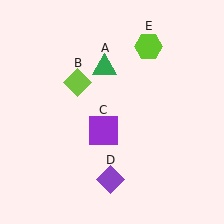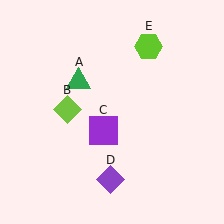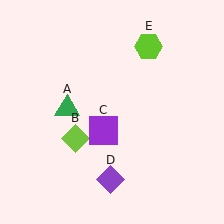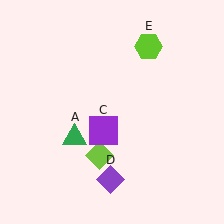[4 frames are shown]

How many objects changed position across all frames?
2 objects changed position: green triangle (object A), lime diamond (object B).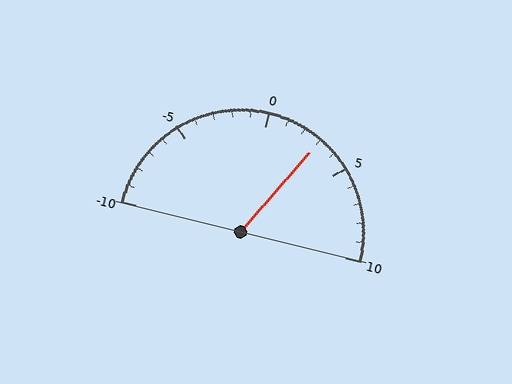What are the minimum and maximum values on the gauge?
The gauge ranges from -10 to 10.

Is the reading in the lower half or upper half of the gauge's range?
The reading is in the upper half of the range (-10 to 10).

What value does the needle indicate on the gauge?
The needle indicates approximately 3.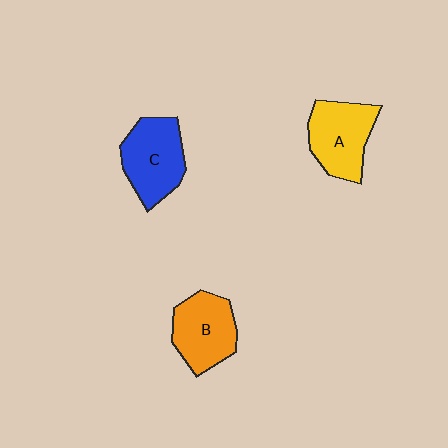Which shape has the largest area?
Shape C (blue).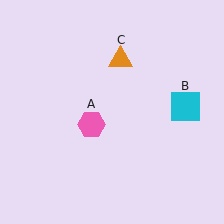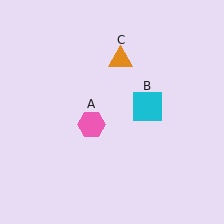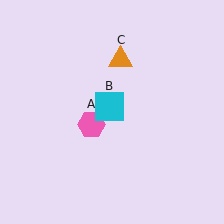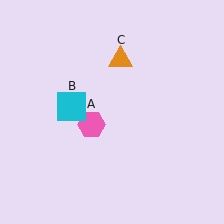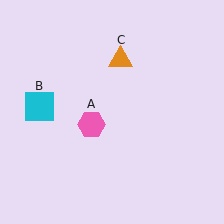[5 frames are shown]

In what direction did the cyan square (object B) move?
The cyan square (object B) moved left.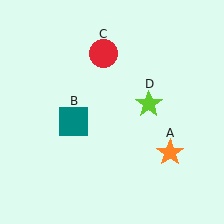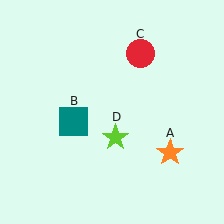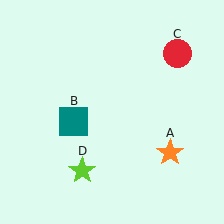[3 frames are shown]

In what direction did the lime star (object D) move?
The lime star (object D) moved down and to the left.